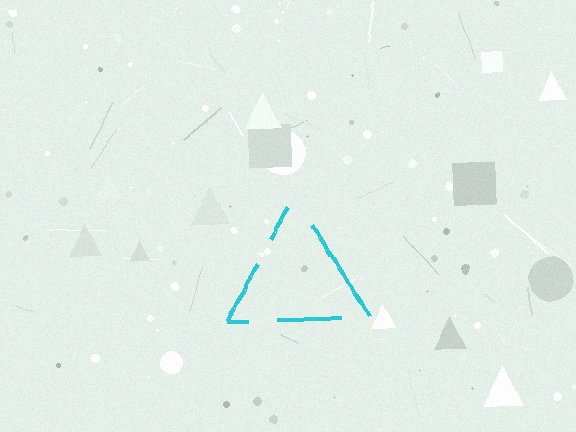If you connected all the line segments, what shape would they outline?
They would outline a triangle.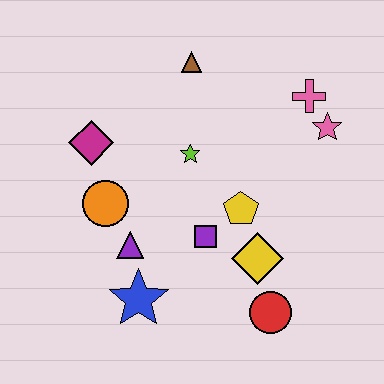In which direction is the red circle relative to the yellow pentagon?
The red circle is below the yellow pentagon.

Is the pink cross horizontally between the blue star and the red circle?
No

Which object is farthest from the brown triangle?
The red circle is farthest from the brown triangle.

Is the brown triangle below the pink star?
No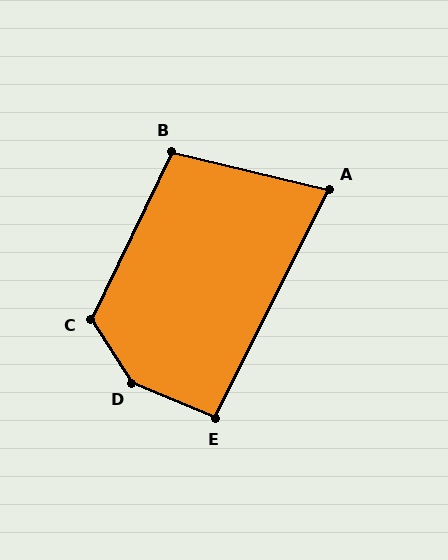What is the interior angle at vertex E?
Approximately 94 degrees (approximately right).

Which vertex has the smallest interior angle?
A, at approximately 77 degrees.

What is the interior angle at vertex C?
Approximately 122 degrees (obtuse).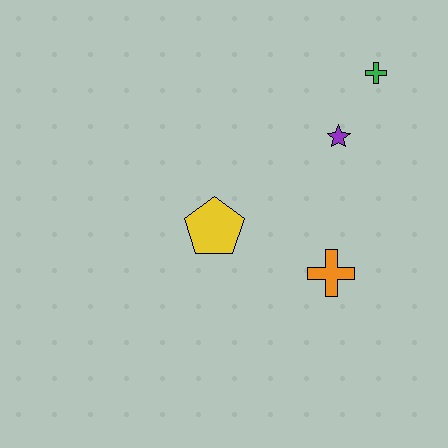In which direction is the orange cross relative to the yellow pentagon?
The orange cross is to the right of the yellow pentagon.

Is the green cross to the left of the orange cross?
No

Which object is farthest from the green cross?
The yellow pentagon is farthest from the green cross.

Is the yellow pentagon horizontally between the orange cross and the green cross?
No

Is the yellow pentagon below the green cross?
Yes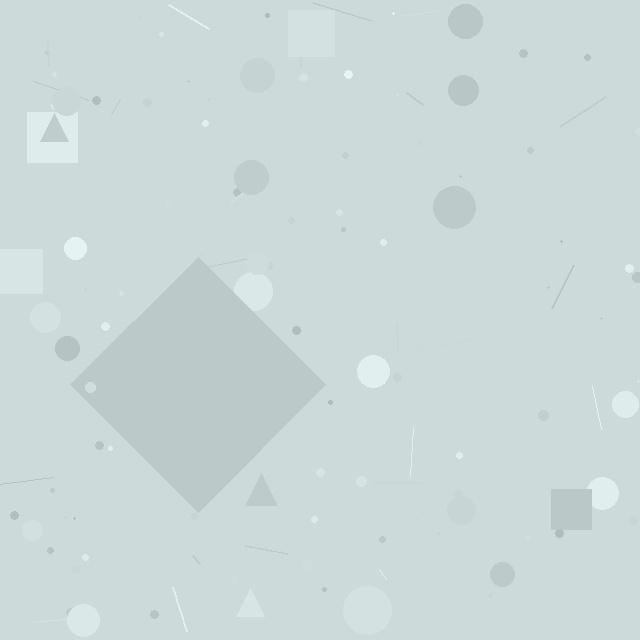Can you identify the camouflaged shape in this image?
The camouflaged shape is a diamond.